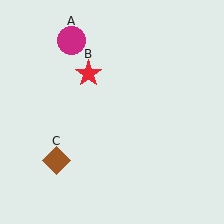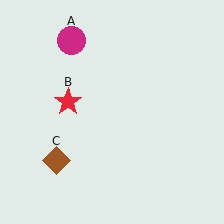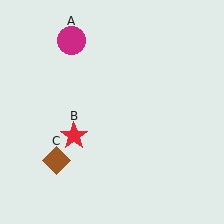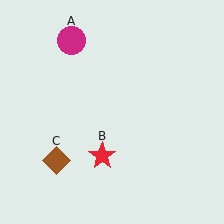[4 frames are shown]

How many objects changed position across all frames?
1 object changed position: red star (object B).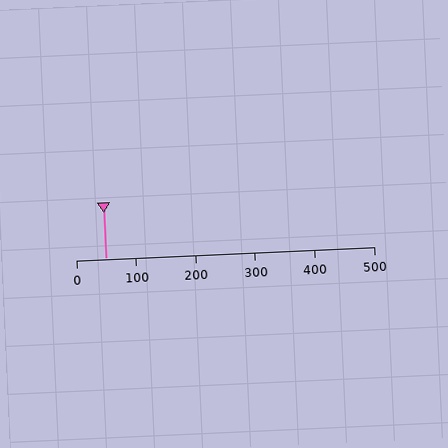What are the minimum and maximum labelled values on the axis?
The axis runs from 0 to 500.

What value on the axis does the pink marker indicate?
The marker indicates approximately 50.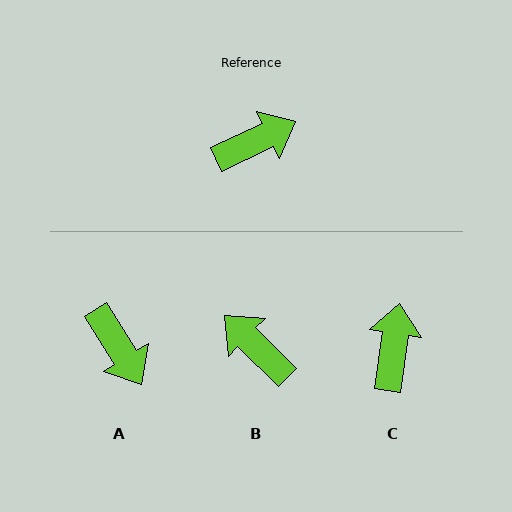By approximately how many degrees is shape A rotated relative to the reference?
Approximately 84 degrees clockwise.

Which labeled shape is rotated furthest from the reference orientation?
B, about 110 degrees away.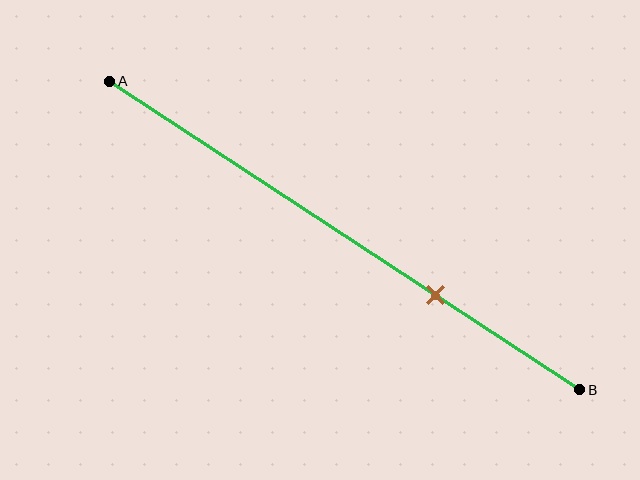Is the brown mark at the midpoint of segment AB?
No, the mark is at about 70% from A, not at the 50% midpoint.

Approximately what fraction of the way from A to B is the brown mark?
The brown mark is approximately 70% of the way from A to B.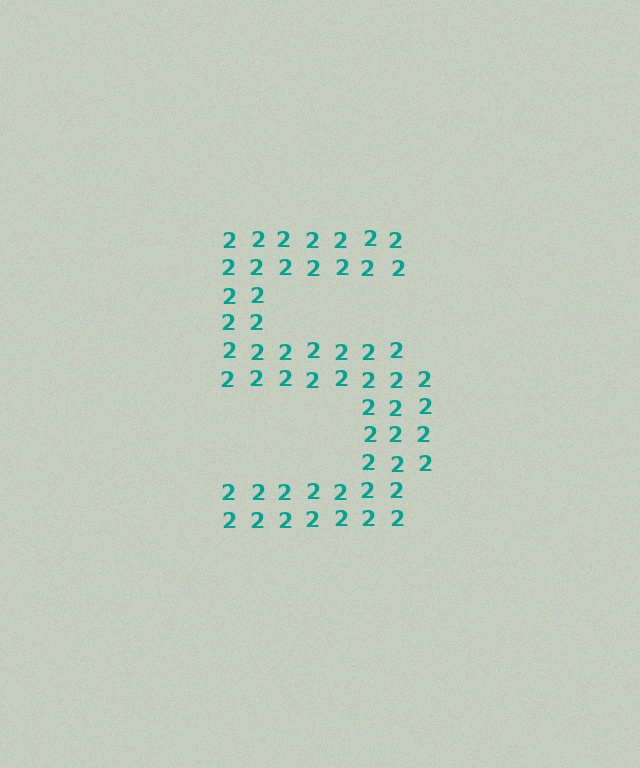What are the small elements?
The small elements are digit 2's.